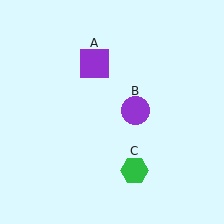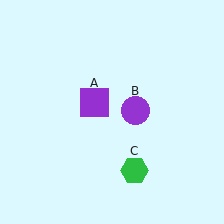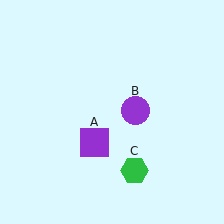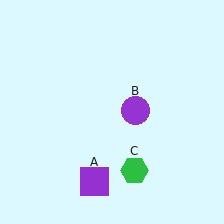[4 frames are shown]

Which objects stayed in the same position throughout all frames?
Purple circle (object B) and green hexagon (object C) remained stationary.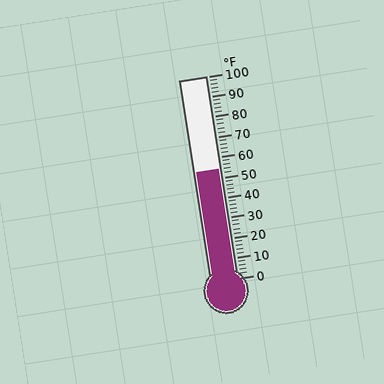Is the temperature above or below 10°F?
The temperature is above 10°F.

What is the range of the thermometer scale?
The thermometer scale ranges from 0°F to 100°F.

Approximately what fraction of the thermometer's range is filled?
The thermometer is filled to approximately 55% of its range.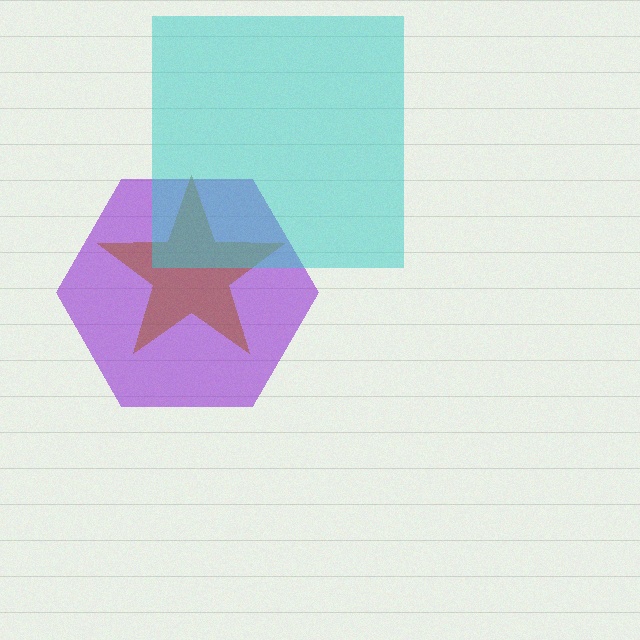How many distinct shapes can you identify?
There are 3 distinct shapes: a purple hexagon, a brown star, a cyan square.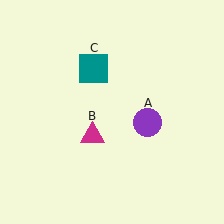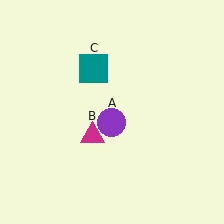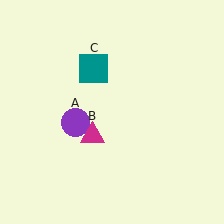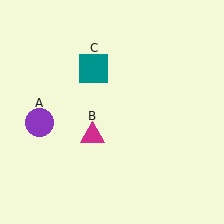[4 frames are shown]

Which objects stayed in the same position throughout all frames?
Magenta triangle (object B) and teal square (object C) remained stationary.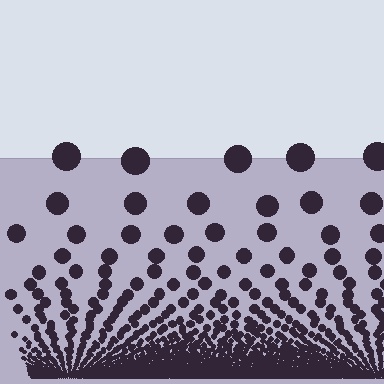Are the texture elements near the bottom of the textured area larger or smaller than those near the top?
Smaller. The gradient is inverted — elements near the bottom are smaller and denser.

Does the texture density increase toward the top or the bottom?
Density increases toward the bottom.